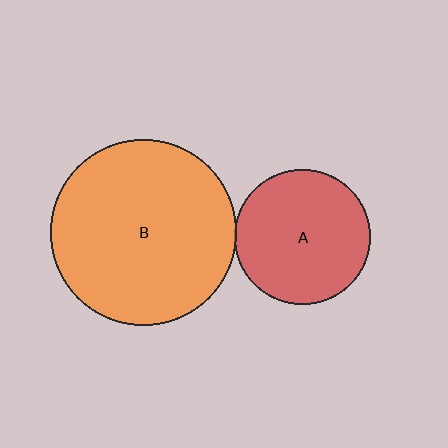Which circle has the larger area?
Circle B (orange).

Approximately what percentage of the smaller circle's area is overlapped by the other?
Approximately 5%.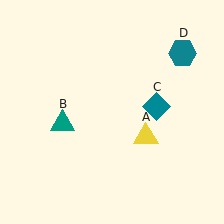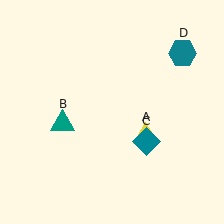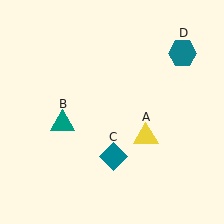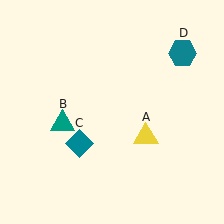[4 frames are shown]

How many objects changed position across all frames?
1 object changed position: teal diamond (object C).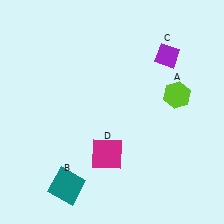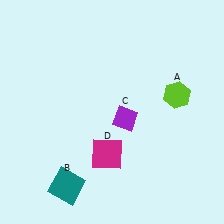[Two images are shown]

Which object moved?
The purple diamond (C) moved down.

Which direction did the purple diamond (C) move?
The purple diamond (C) moved down.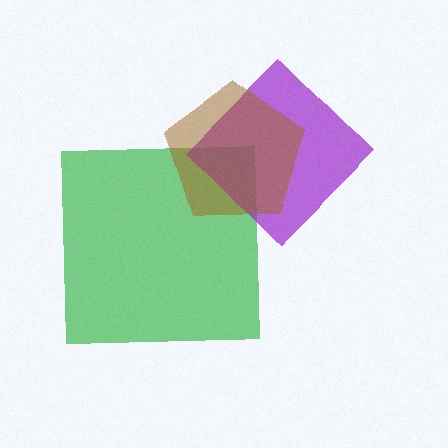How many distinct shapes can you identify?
There are 3 distinct shapes: a green square, a purple diamond, a brown pentagon.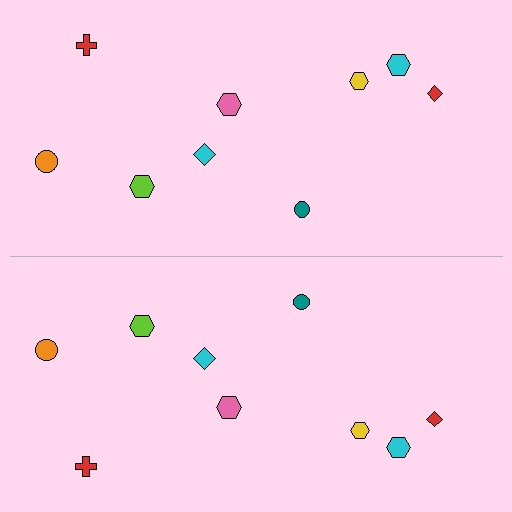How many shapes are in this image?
There are 18 shapes in this image.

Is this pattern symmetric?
Yes, this pattern has bilateral (reflection) symmetry.